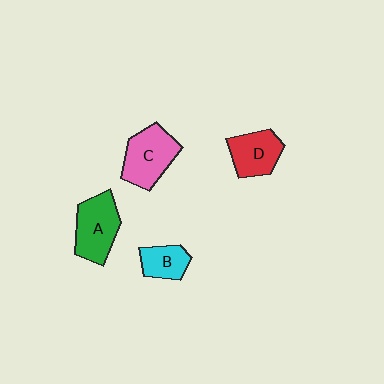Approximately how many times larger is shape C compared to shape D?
Approximately 1.3 times.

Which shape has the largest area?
Shape C (pink).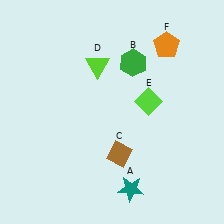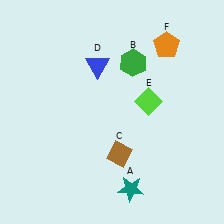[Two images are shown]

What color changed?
The triangle (D) changed from lime in Image 1 to blue in Image 2.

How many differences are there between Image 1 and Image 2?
There is 1 difference between the two images.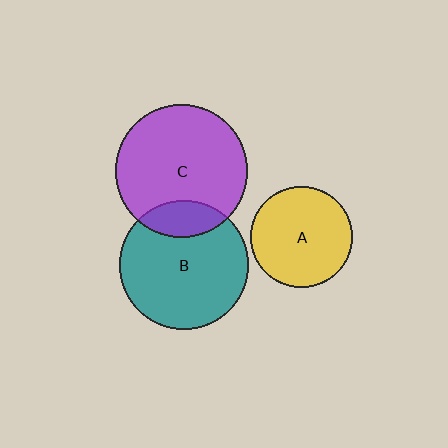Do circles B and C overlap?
Yes.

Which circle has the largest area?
Circle C (purple).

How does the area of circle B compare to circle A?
Approximately 1.6 times.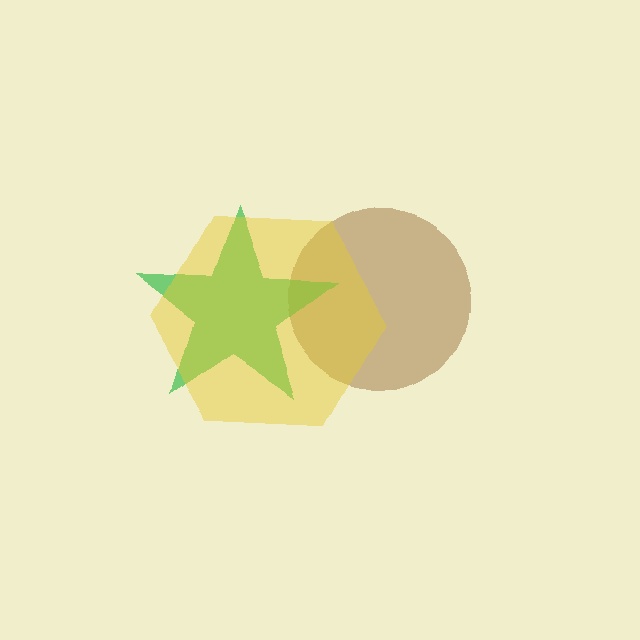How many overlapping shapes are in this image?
There are 3 overlapping shapes in the image.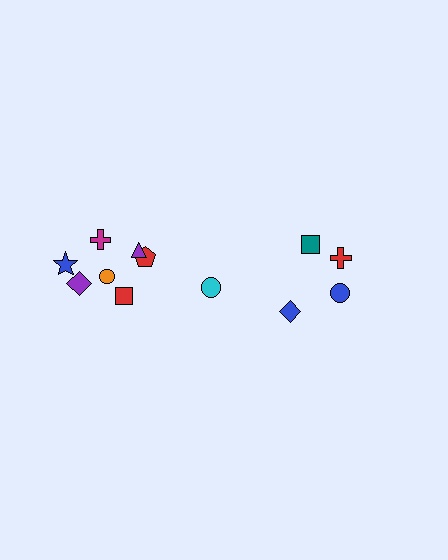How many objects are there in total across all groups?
There are 12 objects.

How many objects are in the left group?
There are 8 objects.